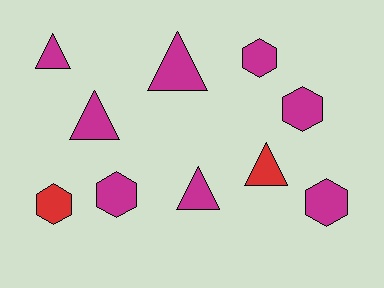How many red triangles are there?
There is 1 red triangle.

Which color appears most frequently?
Magenta, with 8 objects.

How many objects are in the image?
There are 10 objects.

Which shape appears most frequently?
Hexagon, with 5 objects.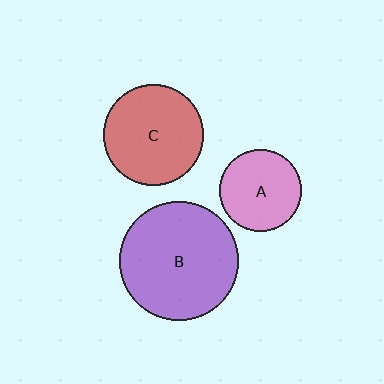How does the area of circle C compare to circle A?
Approximately 1.5 times.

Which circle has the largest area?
Circle B (purple).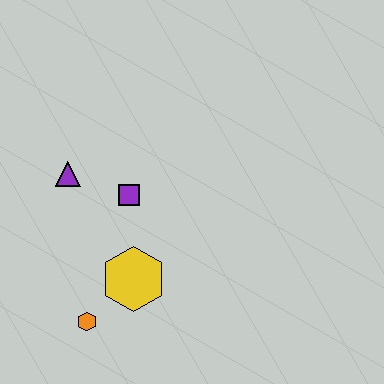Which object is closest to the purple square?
The purple triangle is closest to the purple square.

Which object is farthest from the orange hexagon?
The purple triangle is farthest from the orange hexagon.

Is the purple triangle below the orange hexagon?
No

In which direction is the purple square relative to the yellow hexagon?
The purple square is above the yellow hexagon.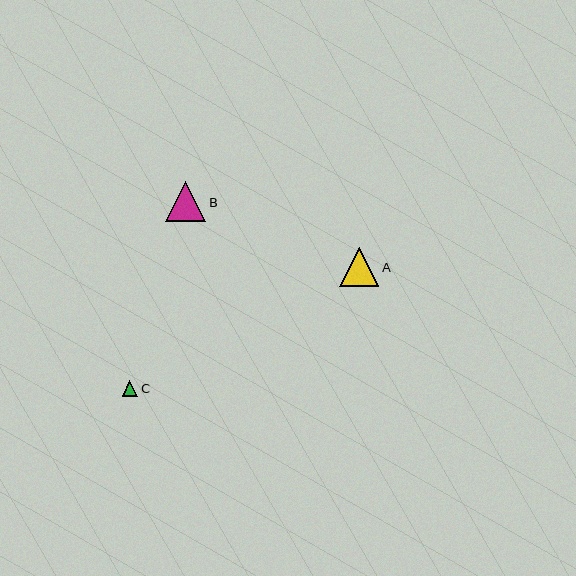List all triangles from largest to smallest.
From largest to smallest: B, A, C.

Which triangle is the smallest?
Triangle C is the smallest with a size of approximately 16 pixels.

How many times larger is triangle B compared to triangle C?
Triangle B is approximately 2.6 times the size of triangle C.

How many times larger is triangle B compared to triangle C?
Triangle B is approximately 2.6 times the size of triangle C.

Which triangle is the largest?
Triangle B is the largest with a size of approximately 40 pixels.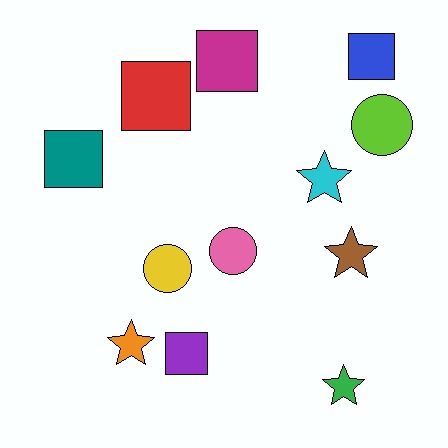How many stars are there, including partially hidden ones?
There are 4 stars.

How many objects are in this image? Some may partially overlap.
There are 12 objects.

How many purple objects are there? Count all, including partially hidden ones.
There is 1 purple object.